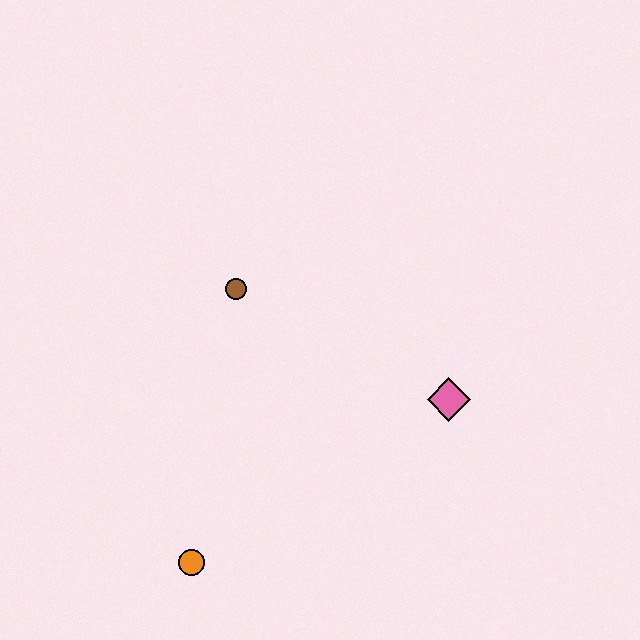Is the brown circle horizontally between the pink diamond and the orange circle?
Yes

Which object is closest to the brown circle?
The pink diamond is closest to the brown circle.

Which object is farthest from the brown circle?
The orange circle is farthest from the brown circle.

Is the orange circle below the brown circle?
Yes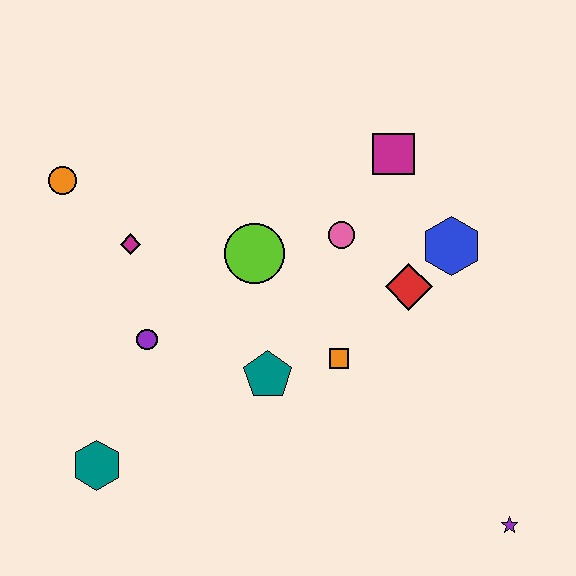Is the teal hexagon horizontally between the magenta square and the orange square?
No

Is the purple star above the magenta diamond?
No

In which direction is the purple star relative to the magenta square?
The purple star is below the magenta square.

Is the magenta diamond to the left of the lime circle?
Yes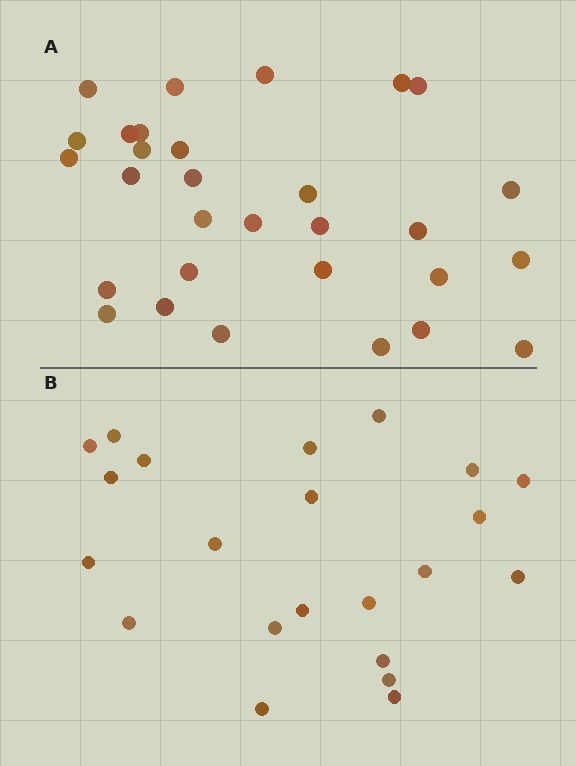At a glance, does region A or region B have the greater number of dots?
Region A (the top region) has more dots.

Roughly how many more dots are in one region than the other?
Region A has roughly 8 or so more dots than region B.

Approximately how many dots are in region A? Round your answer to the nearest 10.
About 30 dots.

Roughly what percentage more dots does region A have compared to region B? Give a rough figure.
About 35% more.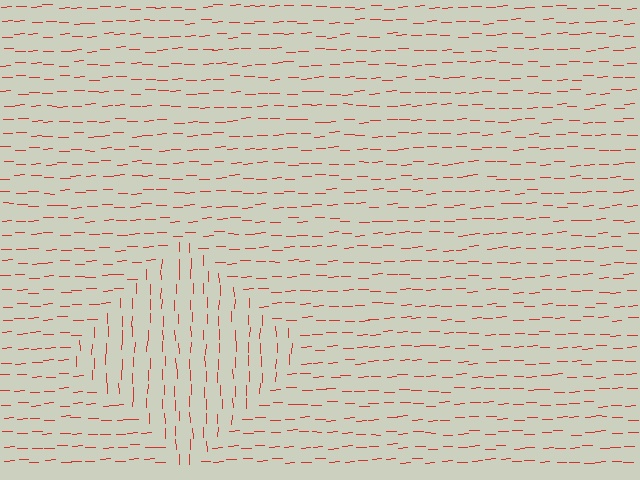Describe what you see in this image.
The image is filled with small red line segments. A diamond region in the image has lines oriented differently from the surrounding lines, creating a visible texture boundary.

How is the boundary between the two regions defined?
The boundary is defined purely by a change in line orientation (approximately 88 degrees difference). All lines are the same color and thickness.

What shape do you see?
I see a diamond.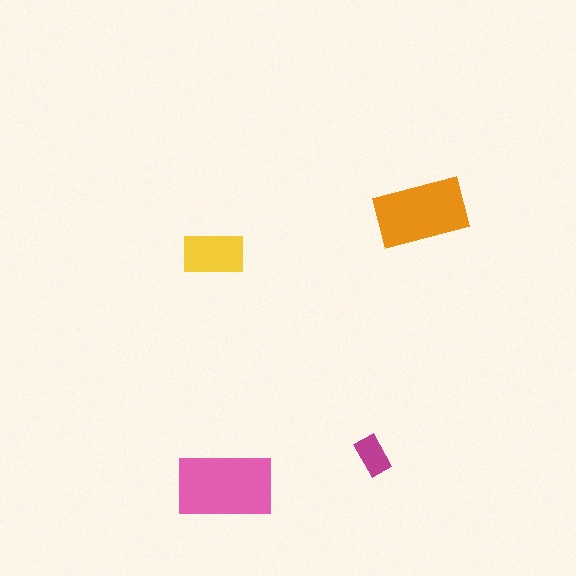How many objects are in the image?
There are 4 objects in the image.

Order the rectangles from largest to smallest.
the pink one, the orange one, the yellow one, the magenta one.